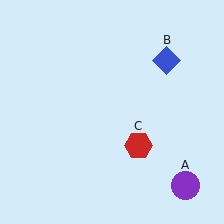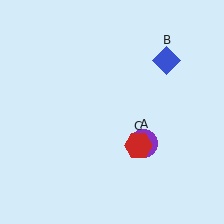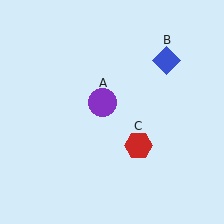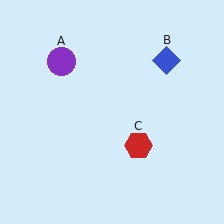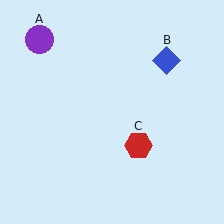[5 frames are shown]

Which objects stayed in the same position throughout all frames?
Blue diamond (object B) and red hexagon (object C) remained stationary.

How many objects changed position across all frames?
1 object changed position: purple circle (object A).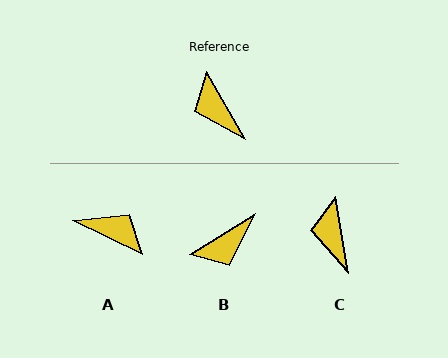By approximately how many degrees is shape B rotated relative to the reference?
Approximately 92 degrees counter-clockwise.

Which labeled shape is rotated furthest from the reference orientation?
A, about 146 degrees away.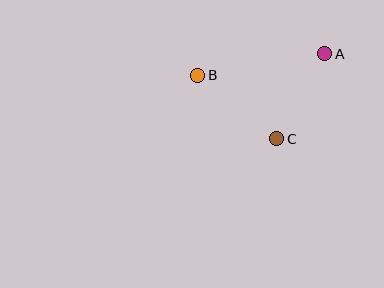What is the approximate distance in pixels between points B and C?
The distance between B and C is approximately 101 pixels.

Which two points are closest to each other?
Points A and C are closest to each other.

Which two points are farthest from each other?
Points A and B are farthest from each other.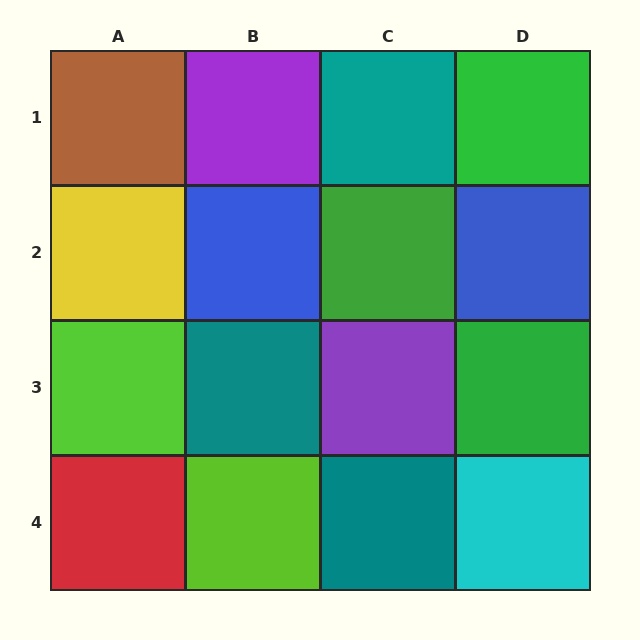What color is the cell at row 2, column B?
Blue.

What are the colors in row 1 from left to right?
Brown, purple, teal, green.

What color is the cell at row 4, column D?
Cyan.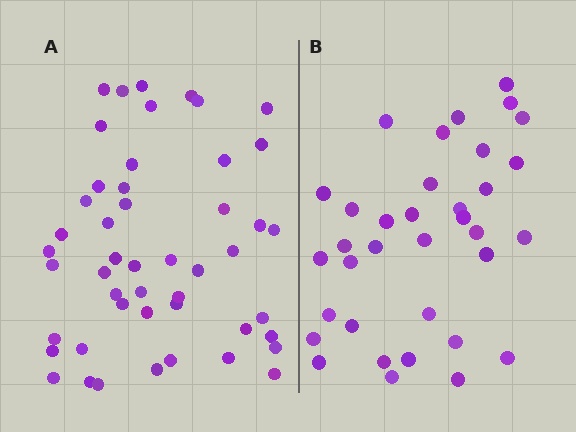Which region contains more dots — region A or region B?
Region A (the left region) has more dots.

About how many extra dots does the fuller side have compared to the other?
Region A has approximately 15 more dots than region B.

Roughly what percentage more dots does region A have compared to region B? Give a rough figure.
About 35% more.